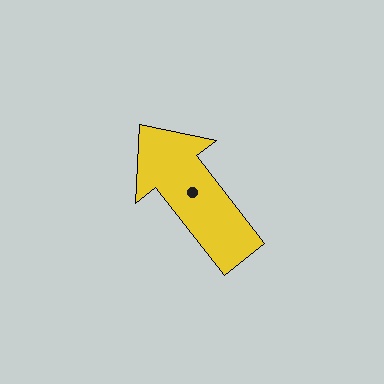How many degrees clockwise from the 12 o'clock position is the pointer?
Approximately 322 degrees.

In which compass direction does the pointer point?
Northwest.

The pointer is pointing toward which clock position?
Roughly 11 o'clock.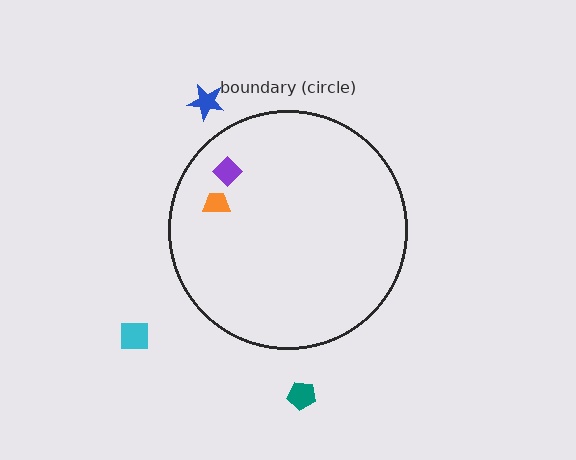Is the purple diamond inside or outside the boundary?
Inside.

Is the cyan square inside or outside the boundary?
Outside.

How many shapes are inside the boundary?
2 inside, 3 outside.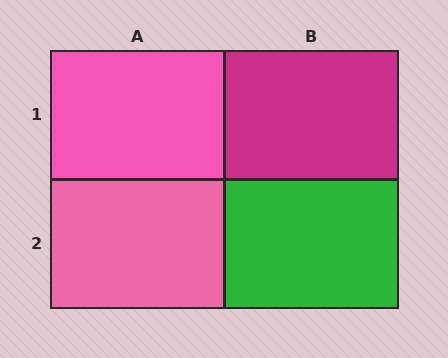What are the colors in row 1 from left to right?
Pink, magenta.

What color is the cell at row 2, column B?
Green.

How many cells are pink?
2 cells are pink.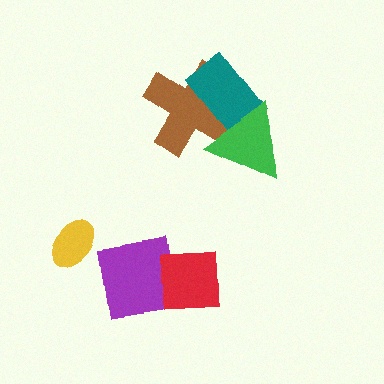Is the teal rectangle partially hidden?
Yes, it is partially covered by another shape.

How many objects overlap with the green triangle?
2 objects overlap with the green triangle.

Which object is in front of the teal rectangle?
The green triangle is in front of the teal rectangle.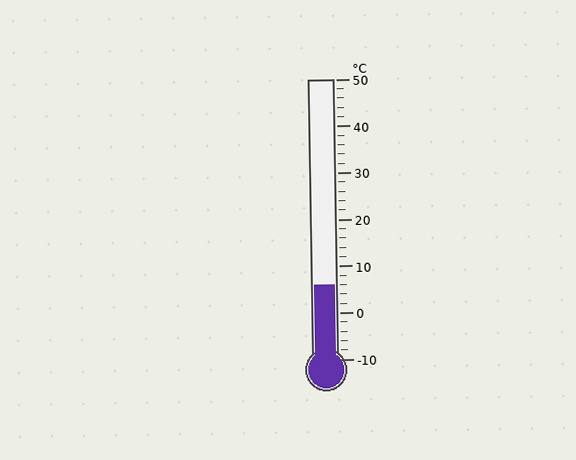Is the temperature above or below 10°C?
The temperature is below 10°C.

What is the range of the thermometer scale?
The thermometer scale ranges from -10°C to 50°C.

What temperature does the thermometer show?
The thermometer shows approximately 6°C.